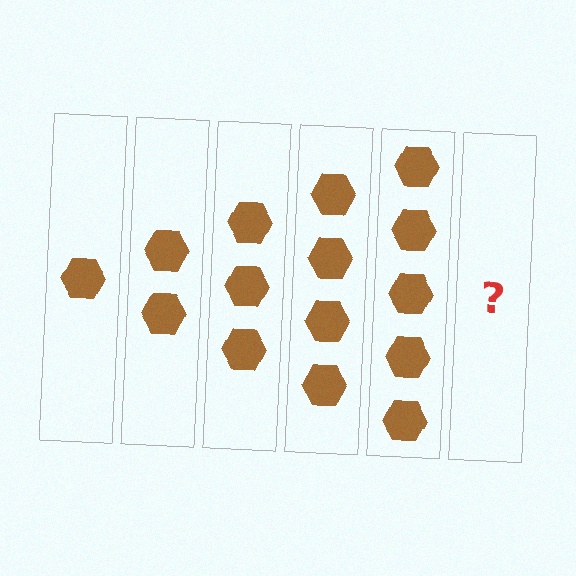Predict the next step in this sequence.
The next step is 6 hexagons.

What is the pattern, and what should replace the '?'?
The pattern is that each step adds one more hexagon. The '?' should be 6 hexagons.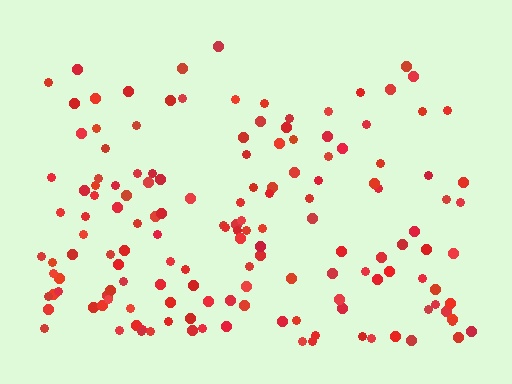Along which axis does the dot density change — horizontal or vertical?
Vertical.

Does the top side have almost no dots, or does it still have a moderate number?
Still a moderate number, just noticeably fewer than the bottom.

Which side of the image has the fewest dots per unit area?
The top.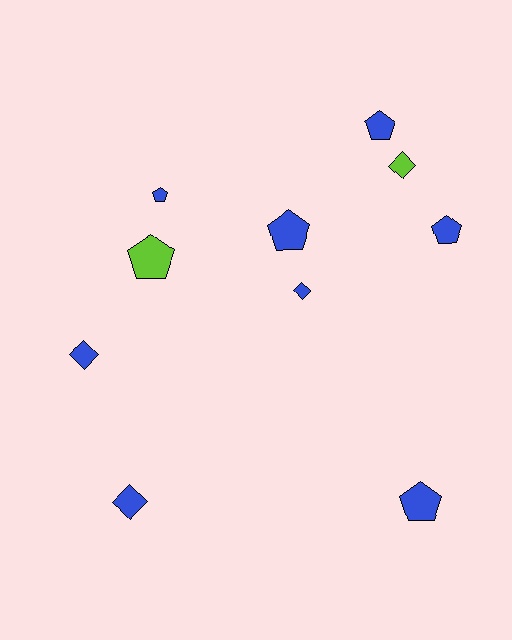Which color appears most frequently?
Blue, with 8 objects.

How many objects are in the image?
There are 10 objects.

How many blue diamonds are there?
There are 3 blue diamonds.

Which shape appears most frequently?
Pentagon, with 6 objects.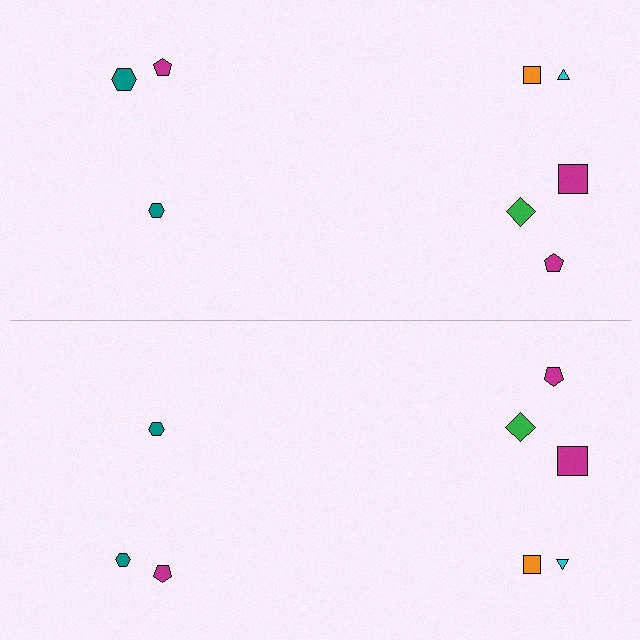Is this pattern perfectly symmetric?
No, the pattern is not perfectly symmetric. The teal hexagon on the bottom side has a different size than its mirror counterpart.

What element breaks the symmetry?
The teal hexagon on the bottom side has a different size than its mirror counterpart.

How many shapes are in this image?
There are 16 shapes in this image.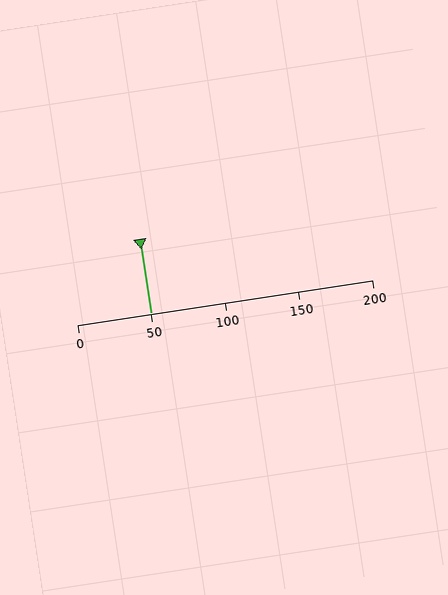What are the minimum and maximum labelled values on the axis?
The axis runs from 0 to 200.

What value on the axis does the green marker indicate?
The marker indicates approximately 50.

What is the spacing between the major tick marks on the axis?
The major ticks are spaced 50 apart.